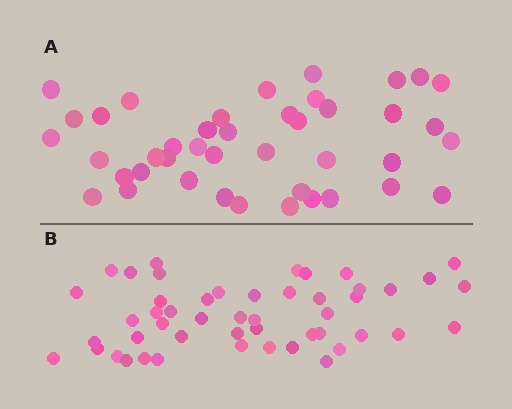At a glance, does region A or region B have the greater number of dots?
Region B (the bottom region) has more dots.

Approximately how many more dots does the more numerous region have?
Region B has roughly 8 or so more dots than region A.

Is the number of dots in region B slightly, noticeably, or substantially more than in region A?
Region B has only slightly more — the two regions are fairly close. The ratio is roughly 1.2 to 1.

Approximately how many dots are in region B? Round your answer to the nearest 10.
About 50 dots. (The exact count is 49, which rounds to 50.)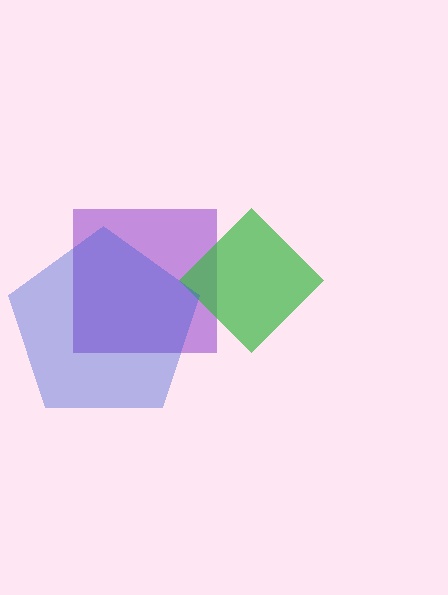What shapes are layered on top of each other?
The layered shapes are: a purple square, a green diamond, a blue pentagon.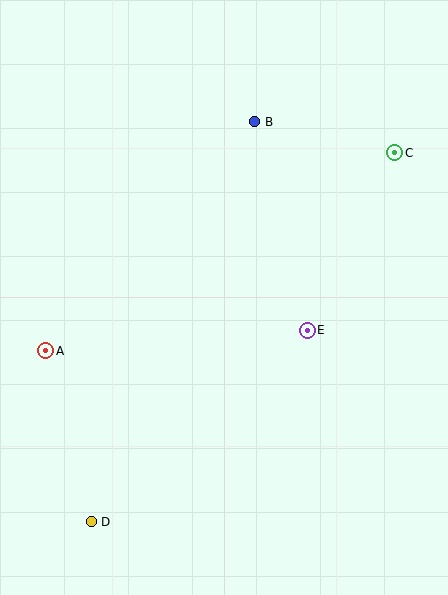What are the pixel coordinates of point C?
Point C is at (395, 153).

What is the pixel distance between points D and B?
The distance between D and B is 432 pixels.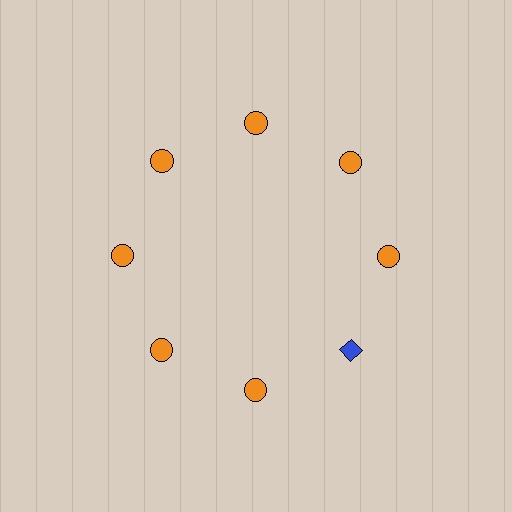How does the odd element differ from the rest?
It differs in both color (blue instead of orange) and shape (diamond instead of circle).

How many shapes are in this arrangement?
There are 8 shapes arranged in a ring pattern.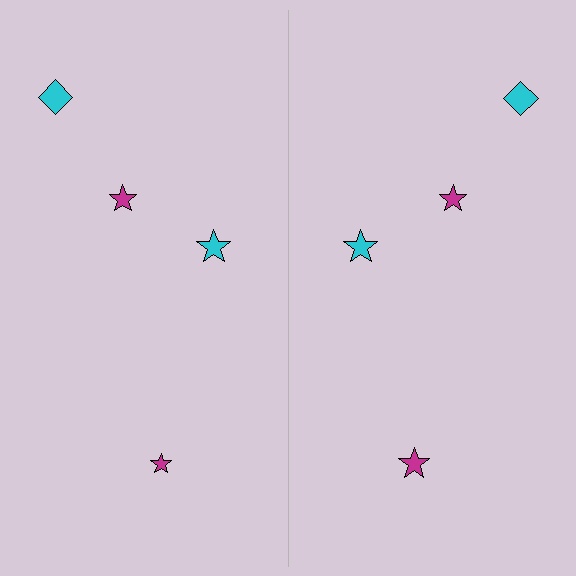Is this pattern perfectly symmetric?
No, the pattern is not perfectly symmetric. The magenta star on the right side has a different size than its mirror counterpart.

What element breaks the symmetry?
The magenta star on the right side has a different size than its mirror counterpart.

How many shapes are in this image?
There are 8 shapes in this image.